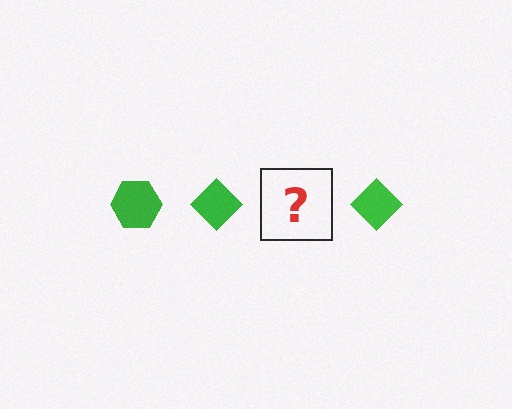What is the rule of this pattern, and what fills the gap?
The rule is that the pattern cycles through hexagon, diamond shapes in green. The gap should be filled with a green hexagon.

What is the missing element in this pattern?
The missing element is a green hexagon.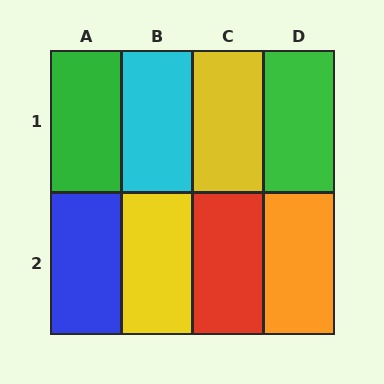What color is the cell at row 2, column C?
Red.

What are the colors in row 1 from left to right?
Green, cyan, yellow, green.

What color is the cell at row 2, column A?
Blue.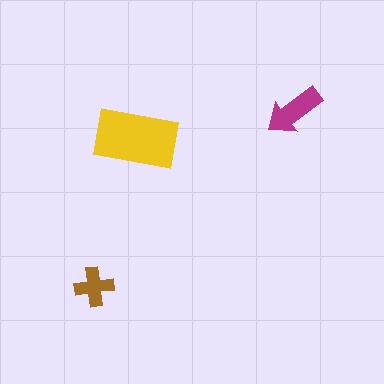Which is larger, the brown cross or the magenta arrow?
The magenta arrow.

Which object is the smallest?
The brown cross.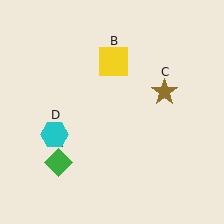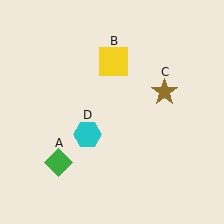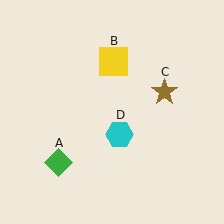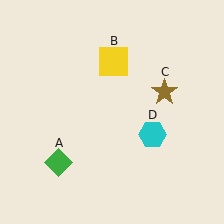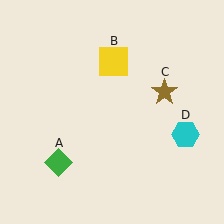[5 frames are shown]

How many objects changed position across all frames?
1 object changed position: cyan hexagon (object D).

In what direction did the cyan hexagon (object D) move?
The cyan hexagon (object D) moved right.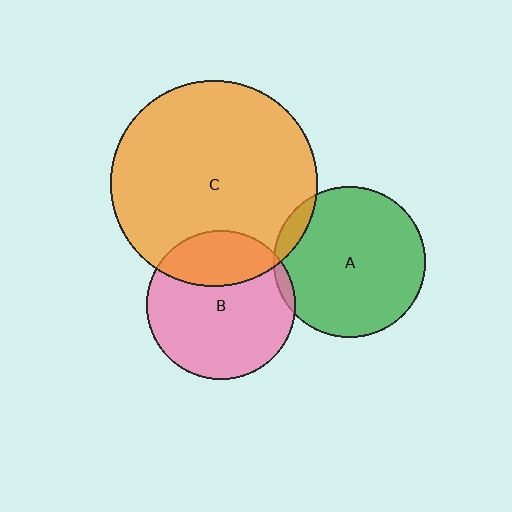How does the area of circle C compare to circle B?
Approximately 1.9 times.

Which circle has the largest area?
Circle C (orange).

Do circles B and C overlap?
Yes.